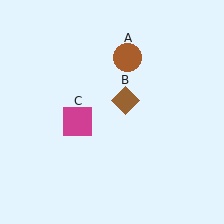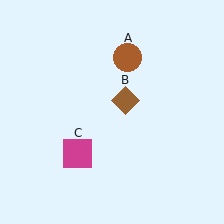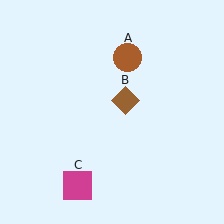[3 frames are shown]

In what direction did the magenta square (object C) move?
The magenta square (object C) moved down.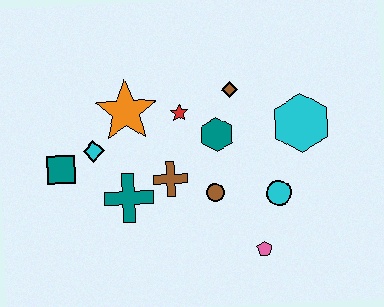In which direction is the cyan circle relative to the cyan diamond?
The cyan circle is to the right of the cyan diamond.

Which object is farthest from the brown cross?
The cyan hexagon is farthest from the brown cross.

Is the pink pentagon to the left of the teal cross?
No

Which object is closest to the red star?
The teal hexagon is closest to the red star.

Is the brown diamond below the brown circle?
No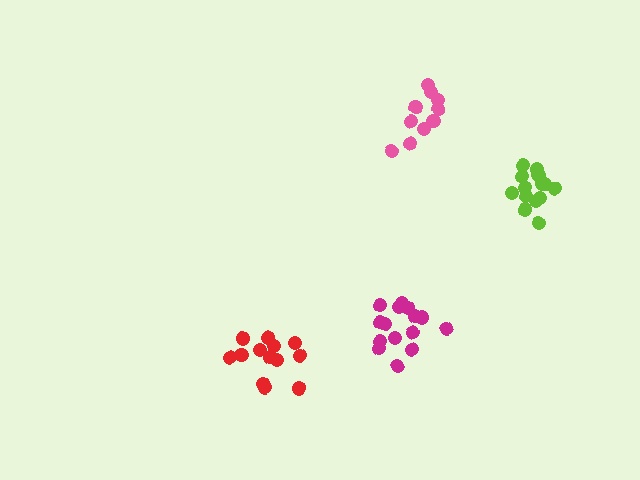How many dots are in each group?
Group 1: 10 dots, Group 2: 15 dots, Group 3: 13 dots, Group 4: 15 dots (53 total).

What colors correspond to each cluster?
The clusters are colored: pink, lime, red, magenta.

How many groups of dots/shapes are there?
There are 4 groups.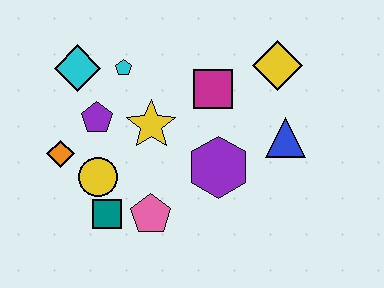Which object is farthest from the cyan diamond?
The blue triangle is farthest from the cyan diamond.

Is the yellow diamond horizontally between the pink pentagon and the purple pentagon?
No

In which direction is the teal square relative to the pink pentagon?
The teal square is to the left of the pink pentagon.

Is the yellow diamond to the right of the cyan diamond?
Yes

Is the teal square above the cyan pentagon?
No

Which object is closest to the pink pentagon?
The teal square is closest to the pink pentagon.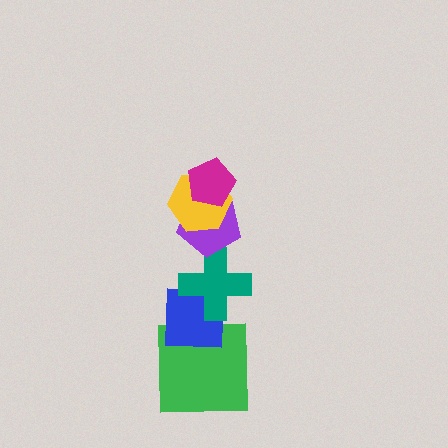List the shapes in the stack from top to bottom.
From top to bottom: the magenta pentagon, the yellow hexagon, the purple pentagon, the teal cross, the blue square, the green square.